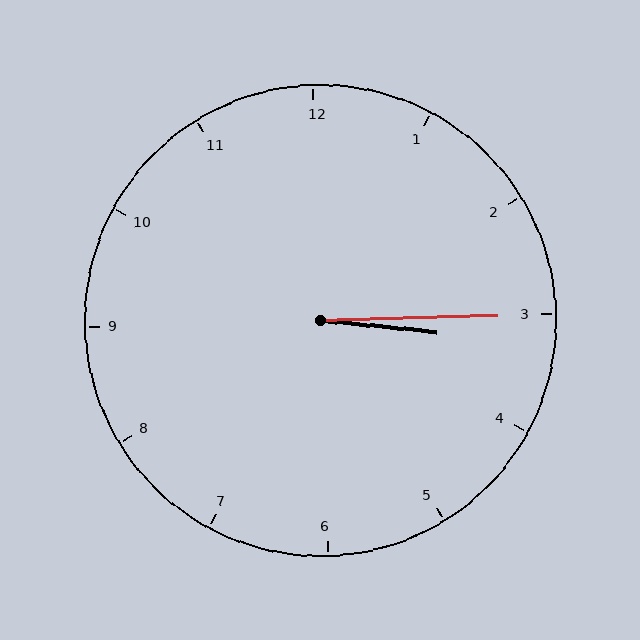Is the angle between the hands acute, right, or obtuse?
It is acute.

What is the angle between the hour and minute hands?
Approximately 8 degrees.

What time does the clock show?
3:15.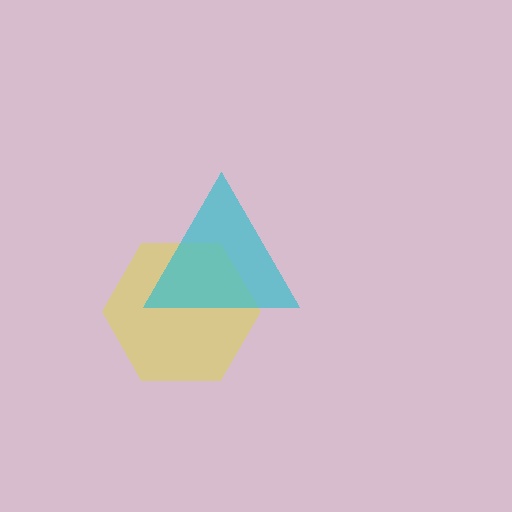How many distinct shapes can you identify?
There are 2 distinct shapes: a yellow hexagon, a cyan triangle.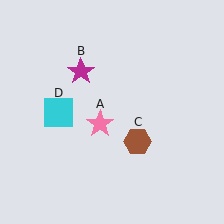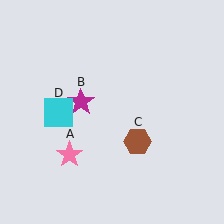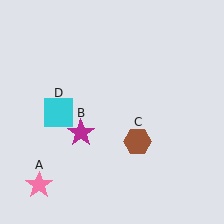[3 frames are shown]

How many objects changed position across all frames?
2 objects changed position: pink star (object A), magenta star (object B).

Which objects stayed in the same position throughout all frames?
Brown hexagon (object C) and cyan square (object D) remained stationary.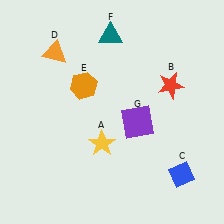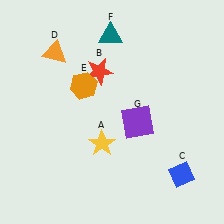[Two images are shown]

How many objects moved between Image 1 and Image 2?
1 object moved between the two images.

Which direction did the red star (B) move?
The red star (B) moved left.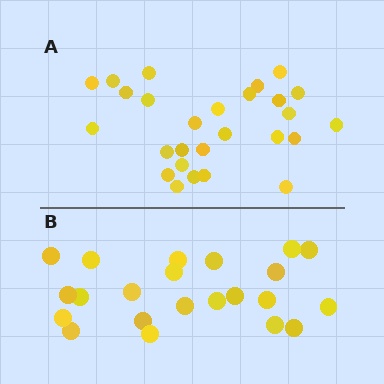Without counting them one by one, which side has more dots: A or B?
Region A (the top region) has more dots.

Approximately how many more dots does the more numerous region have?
Region A has about 5 more dots than region B.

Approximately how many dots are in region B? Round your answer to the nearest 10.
About 20 dots. (The exact count is 22, which rounds to 20.)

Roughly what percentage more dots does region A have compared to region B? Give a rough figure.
About 25% more.